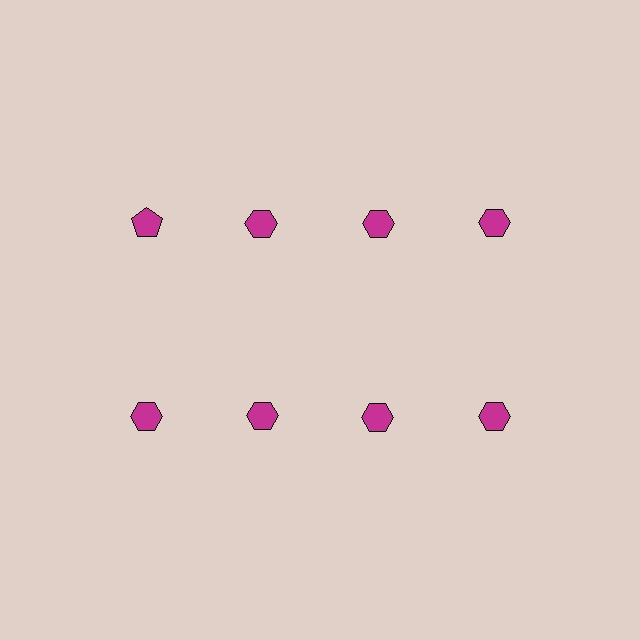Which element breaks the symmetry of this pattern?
The magenta pentagon in the top row, leftmost column breaks the symmetry. All other shapes are magenta hexagons.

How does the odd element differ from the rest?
It has a different shape: pentagon instead of hexagon.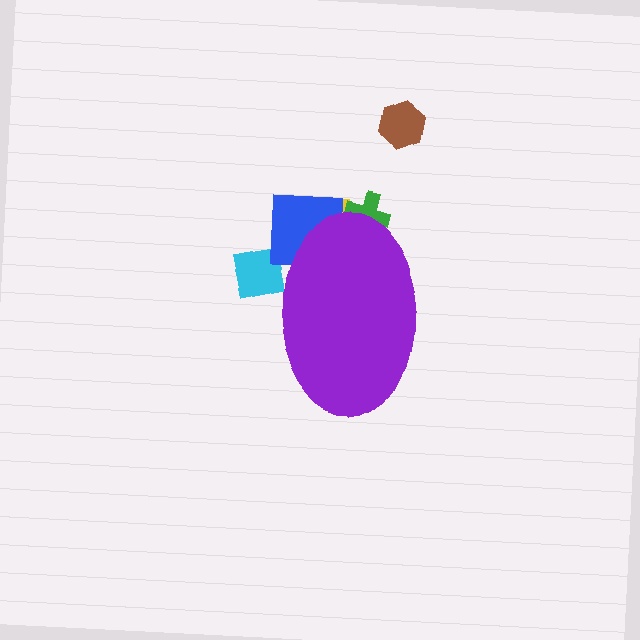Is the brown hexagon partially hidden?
No, the brown hexagon is fully visible.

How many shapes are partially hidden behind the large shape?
4 shapes are partially hidden.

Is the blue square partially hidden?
Yes, the blue square is partially hidden behind the purple ellipse.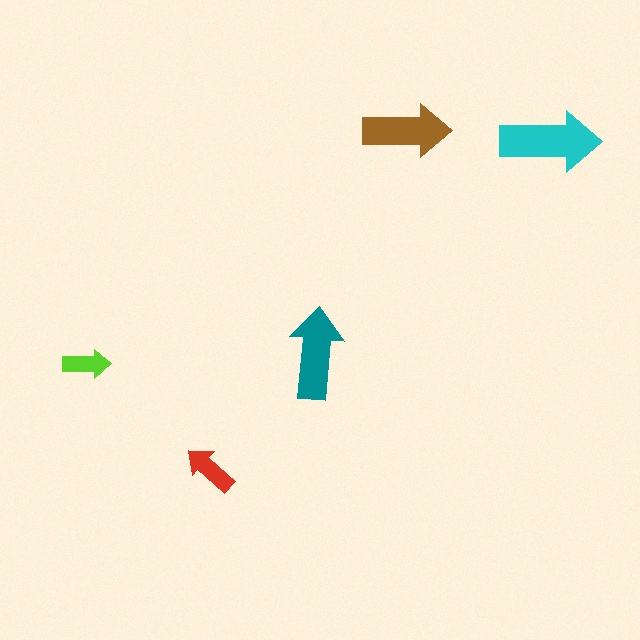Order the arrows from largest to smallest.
the cyan one, the teal one, the brown one, the red one, the lime one.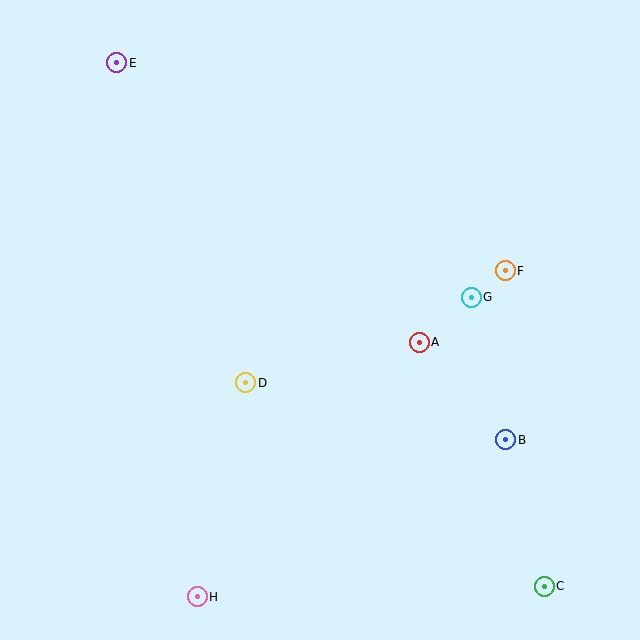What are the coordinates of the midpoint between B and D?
The midpoint between B and D is at (376, 411).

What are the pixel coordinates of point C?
Point C is at (544, 586).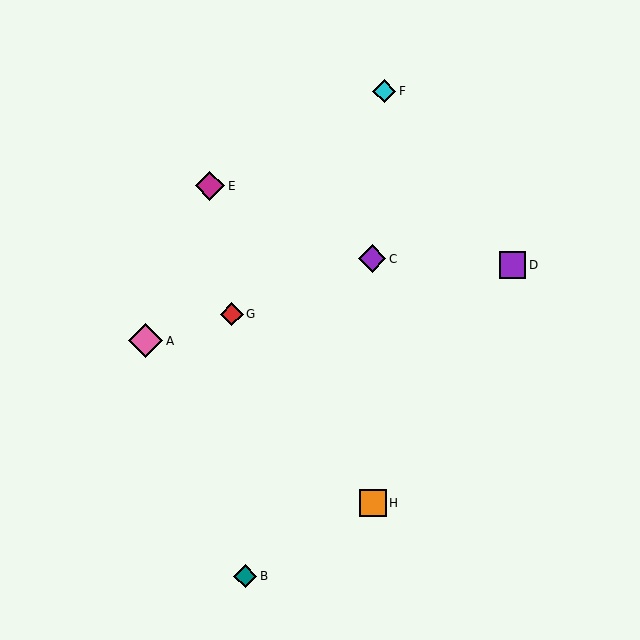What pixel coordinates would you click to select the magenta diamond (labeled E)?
Click at (210, 186) to select the magenta diamond E.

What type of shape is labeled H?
Shape H is an orange square.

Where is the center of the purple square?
The center of the purple square is at (512, 265).